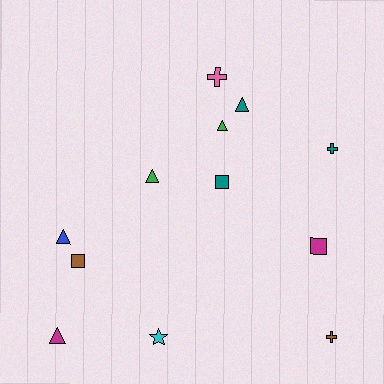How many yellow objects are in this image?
There are no yellow objects.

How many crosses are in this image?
There are 3 crosses.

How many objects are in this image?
There are 12 objects.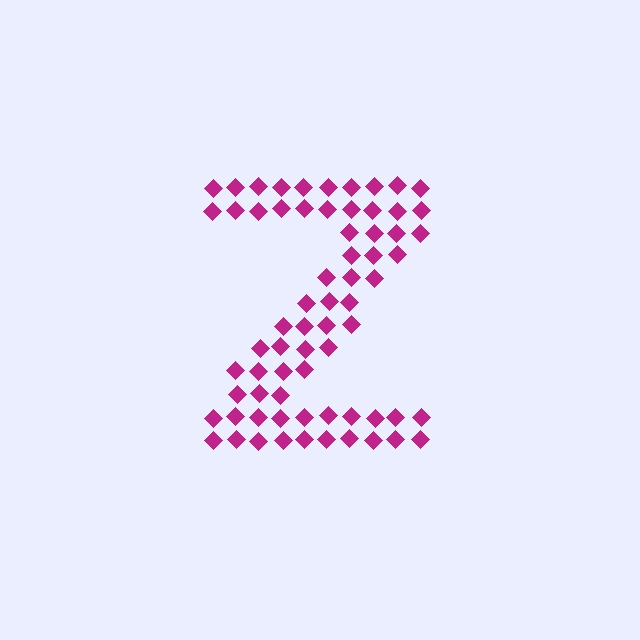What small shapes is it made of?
It is made of small diamonds.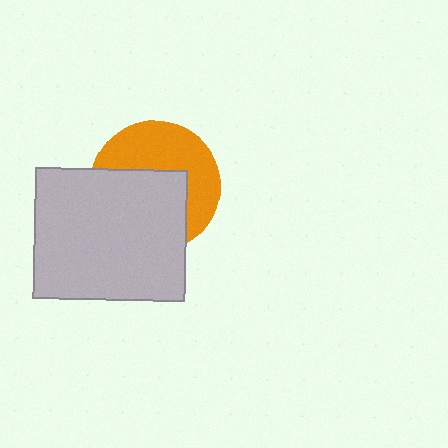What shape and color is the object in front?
The object in front is a light gray rectangle.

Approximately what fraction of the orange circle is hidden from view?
Roughly 52% of the orange circle is hidden behind the light gray rectangle.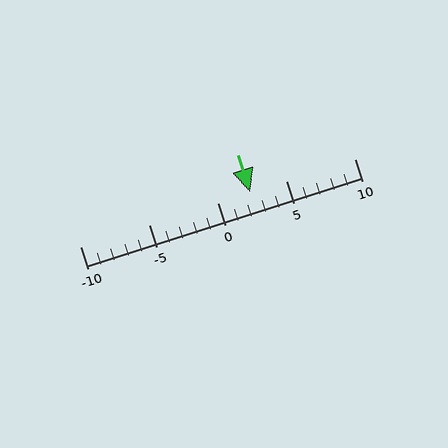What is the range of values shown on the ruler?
The ruler shows values from -10 to 10.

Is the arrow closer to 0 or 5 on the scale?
The arrow is closer to 0.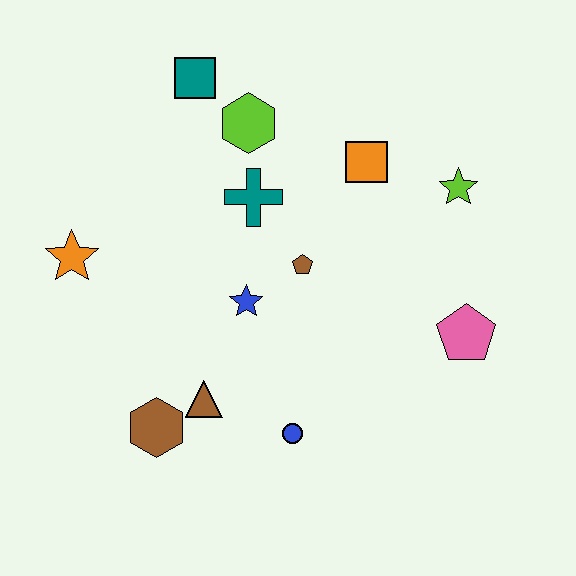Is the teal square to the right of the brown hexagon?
Yes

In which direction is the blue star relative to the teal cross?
The blue star is below the teal cross.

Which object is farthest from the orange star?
The pink pentagon is farthest from the orange star.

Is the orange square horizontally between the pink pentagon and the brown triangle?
Yes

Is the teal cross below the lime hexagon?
Yes